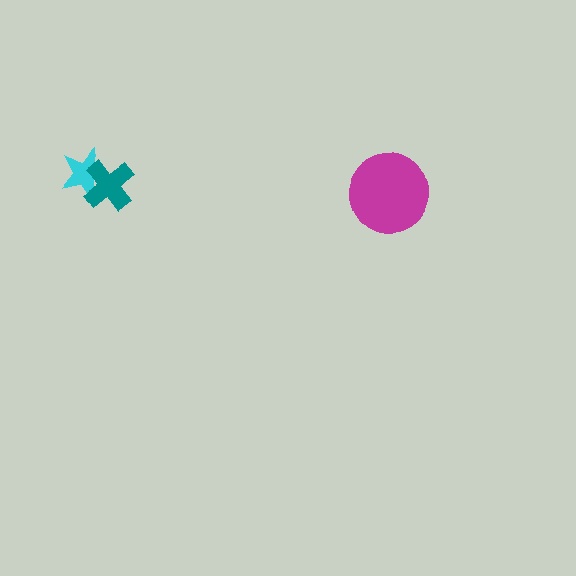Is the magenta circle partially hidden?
No, no other shape covers it.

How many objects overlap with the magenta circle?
0 objects overlap with the magenta circle.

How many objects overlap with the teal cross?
1 object overlaps with the teal cross.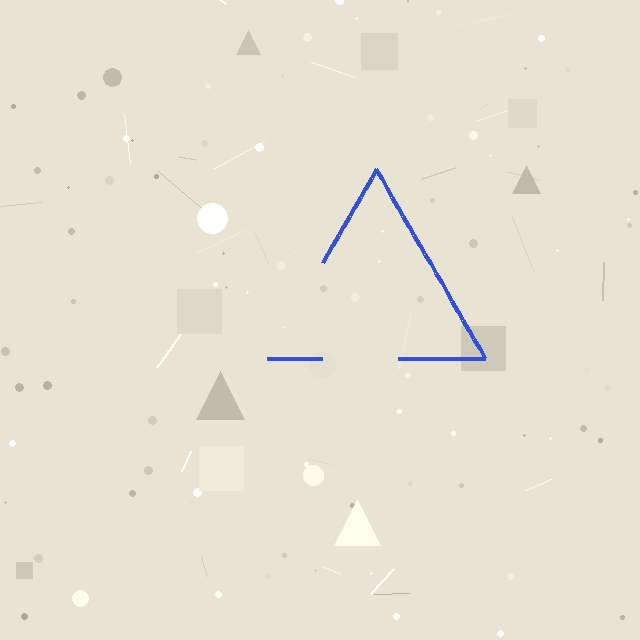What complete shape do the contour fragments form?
The contour fragments form a triangle.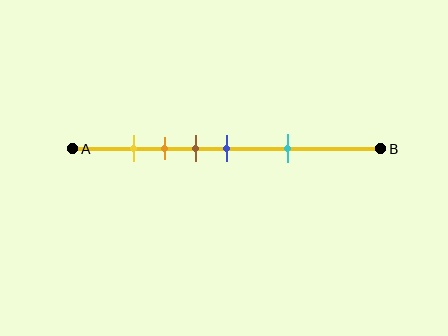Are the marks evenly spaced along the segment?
No, the marks are not evenly spaced.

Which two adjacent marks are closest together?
The yellow and orange marks are the closest adjacent pair.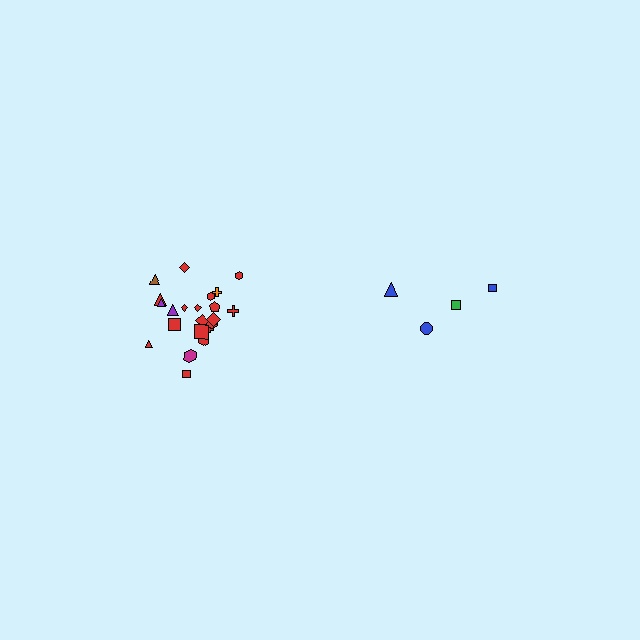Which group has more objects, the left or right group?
The left group.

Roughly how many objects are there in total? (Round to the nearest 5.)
Roughly 30 objects in total.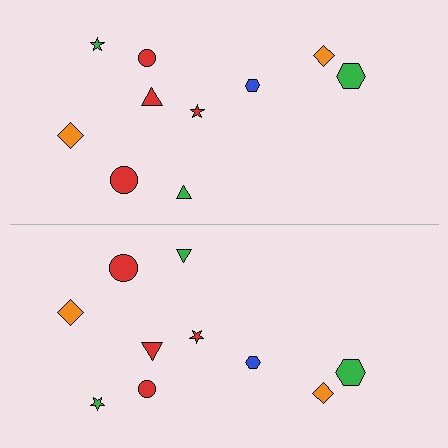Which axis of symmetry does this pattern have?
The pattern has a horizontal axis of symmetry running through the center of the image.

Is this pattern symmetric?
Yes, this pattern has bilateral (reflection) symmetry.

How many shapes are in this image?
There are 20 shapes in this image.